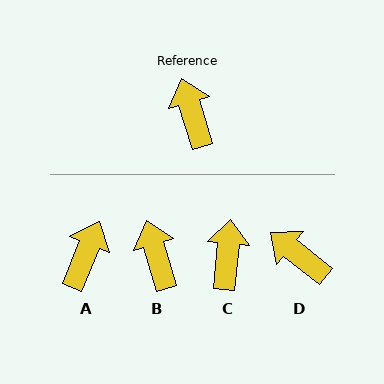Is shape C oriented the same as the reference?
No, it is off by about 22 degrees.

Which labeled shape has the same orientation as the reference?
B.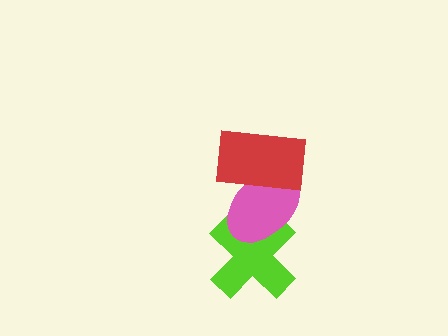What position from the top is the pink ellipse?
The pink ellipse is 2nd from the top.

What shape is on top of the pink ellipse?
The red rectangle is on top of the pink ellipse.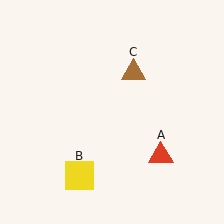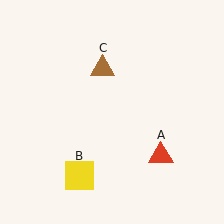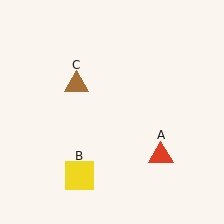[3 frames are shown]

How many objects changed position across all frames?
1 object changed position: brown triangle (object C).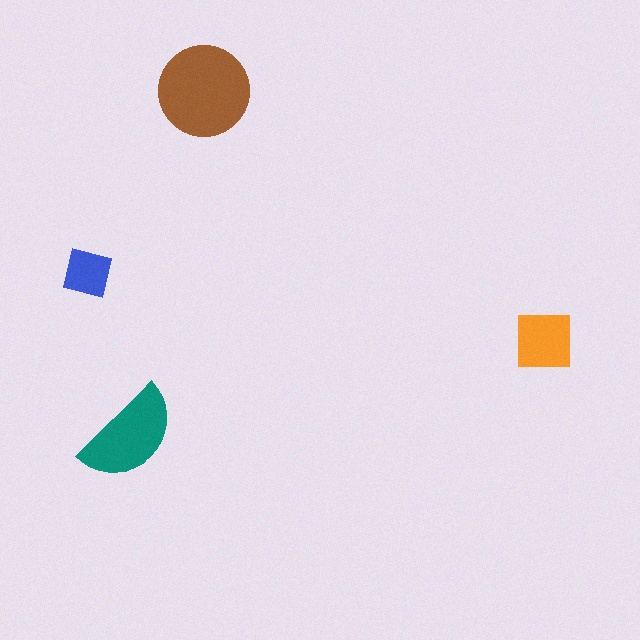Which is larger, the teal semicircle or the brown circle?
The brown circle.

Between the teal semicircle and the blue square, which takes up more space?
The teal semicircle.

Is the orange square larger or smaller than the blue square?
Larger.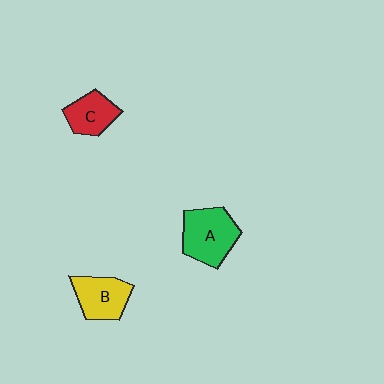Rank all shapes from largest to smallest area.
From largest to smallest: A (green), B (yellow), C (red).